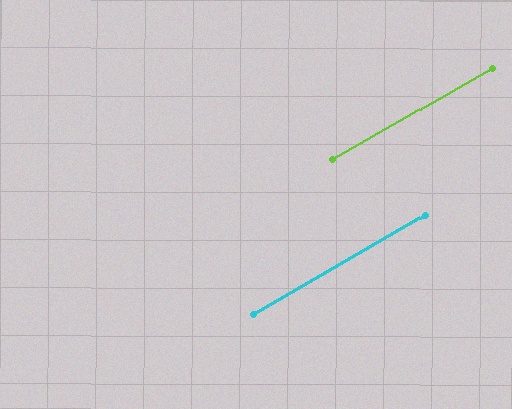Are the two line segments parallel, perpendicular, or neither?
Parallel — their directions differ by only 0.1°.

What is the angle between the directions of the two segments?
Approximately 0 degrees.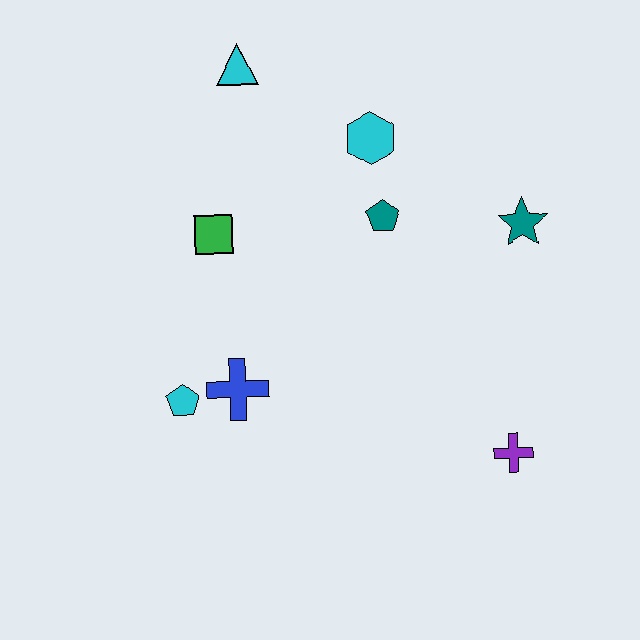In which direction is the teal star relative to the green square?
The teal star is to the right of the green square.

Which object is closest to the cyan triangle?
The cyan hexagon is closest to the cyan triangle.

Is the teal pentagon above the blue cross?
Yes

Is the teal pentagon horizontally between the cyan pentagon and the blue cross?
No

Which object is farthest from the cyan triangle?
The purple cross is farthest from the cyan triangle.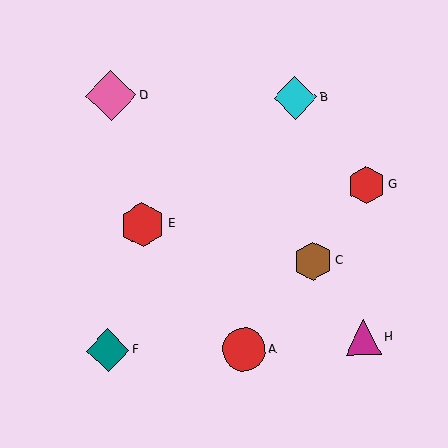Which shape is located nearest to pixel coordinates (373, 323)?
The magenta triangle (labeled H) at (363, 337) is nearest to that location.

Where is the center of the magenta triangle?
The center of the magenta triangle is at (363, 337).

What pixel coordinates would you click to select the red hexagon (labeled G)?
Click at (366, 185) to select the red hexagon G.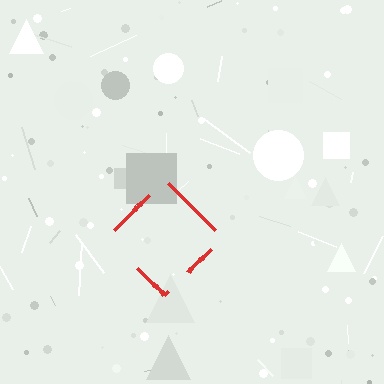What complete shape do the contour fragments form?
The contour fragments form a diamond.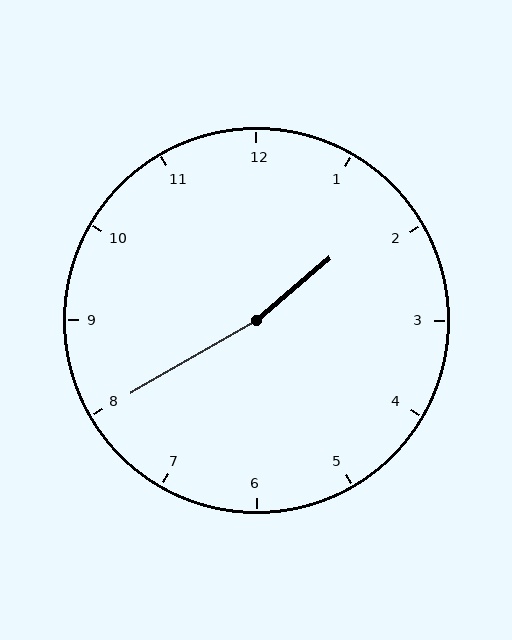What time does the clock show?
1:40.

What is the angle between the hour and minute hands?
Approximately 170 degrees.